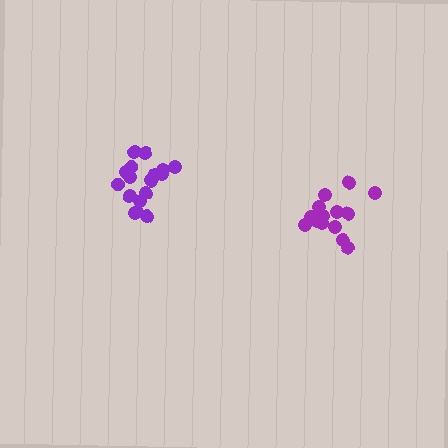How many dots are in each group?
Group 1: 17 dots, Group 2: 15 dots (32 total).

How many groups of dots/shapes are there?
There are 2 groups.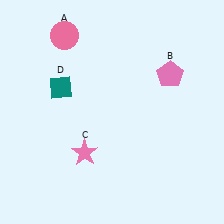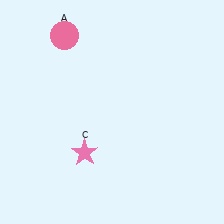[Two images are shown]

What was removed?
The teal diamond (D), the pink pentagon (B) were removed in Image 2.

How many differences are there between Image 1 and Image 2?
There are 2 differences between the two images.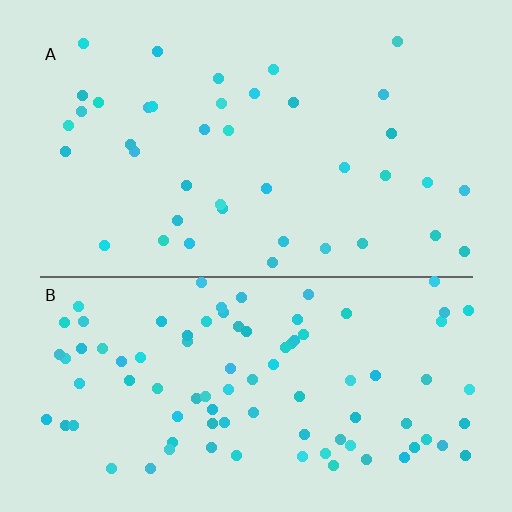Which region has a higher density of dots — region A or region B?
B (the bottom).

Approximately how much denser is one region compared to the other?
Approximately 2.3× — region B over region A.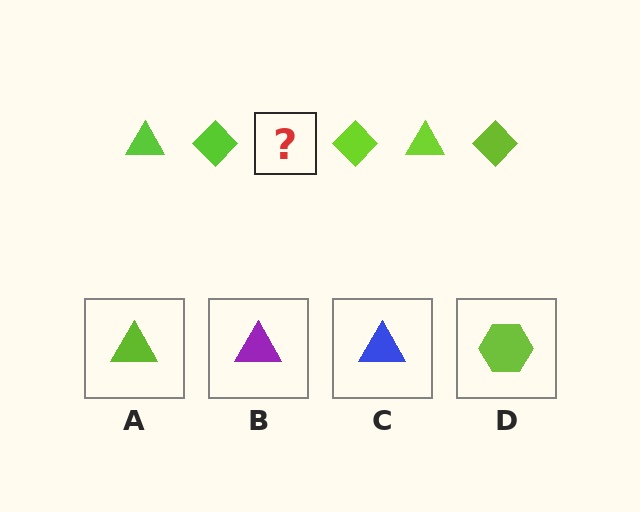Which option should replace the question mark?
Option A.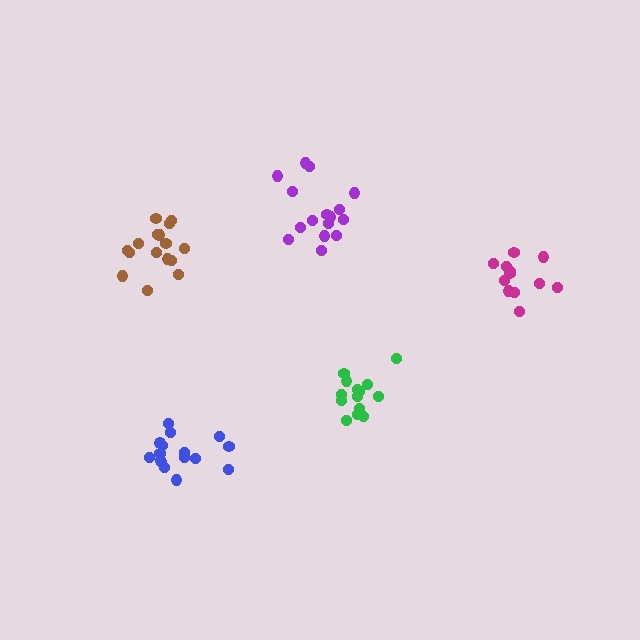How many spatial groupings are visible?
There are 5 spatial groupings.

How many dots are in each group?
Group 1: 14 dots, Group 2: 16 dots, Group 3: 12 dots, Group 4: 16 dots, Group 5: 16 dots (74 total).